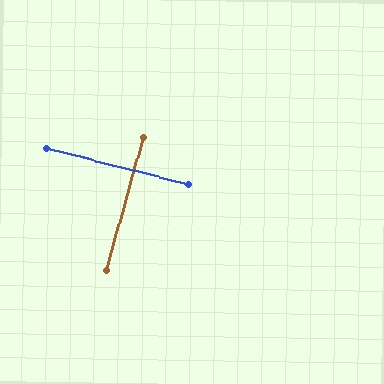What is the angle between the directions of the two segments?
Approximately 89 degrees.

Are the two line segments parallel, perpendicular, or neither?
Perpendicular — they meet at approximately 89°.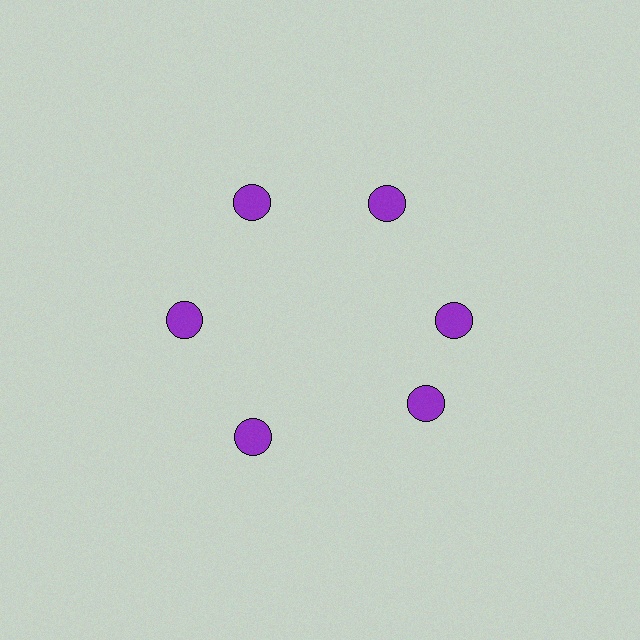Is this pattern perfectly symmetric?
No. The 6 purple circles are arranged in a ring, but one element near the 5 o'clock position is rotated out of alignment along the ring, breaking the 6-fold rotational symmetry.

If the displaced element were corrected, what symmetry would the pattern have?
It would have 6-fold rotational symmetry — the pattern would map onto itself every 60 degrees.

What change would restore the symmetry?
The symmetry would be restored by rotating it back into even spacing with its neighbors so that all 6 circles sit at equal angles and equal distance from the center.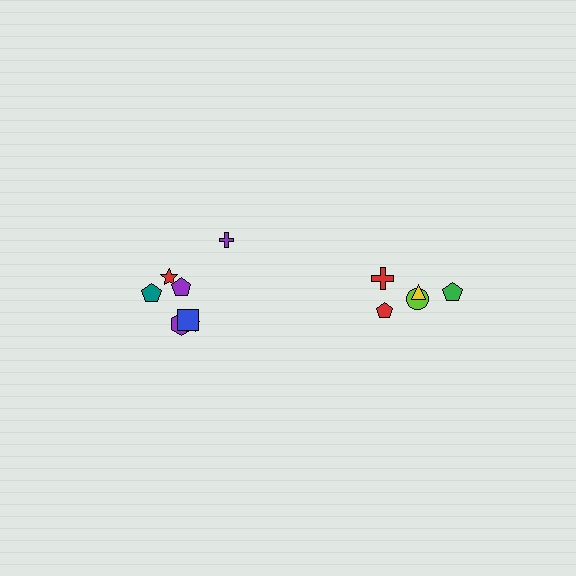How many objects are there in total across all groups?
There are 12 objects.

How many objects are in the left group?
There are 7 objects.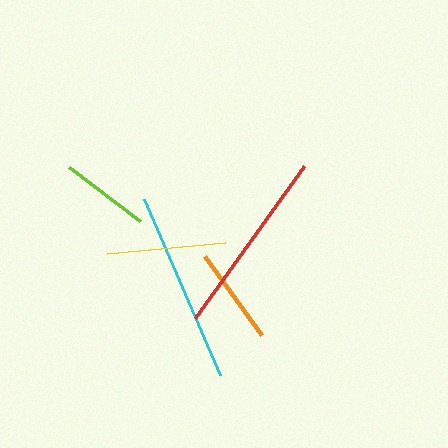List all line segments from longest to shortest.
From longest to shortest: cyan, red, yellow, orange, lime.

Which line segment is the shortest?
The lime line is the shortest at approximately 89 pixels.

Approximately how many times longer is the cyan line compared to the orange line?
The cyan line is approximately 2.0 times the length of the orange line.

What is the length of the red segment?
The red segment is approximately 187 pixels long.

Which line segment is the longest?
The cyan line is the longest at approximately 192 pixels.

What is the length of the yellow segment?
The yellow segment is approximately 119 pixels long.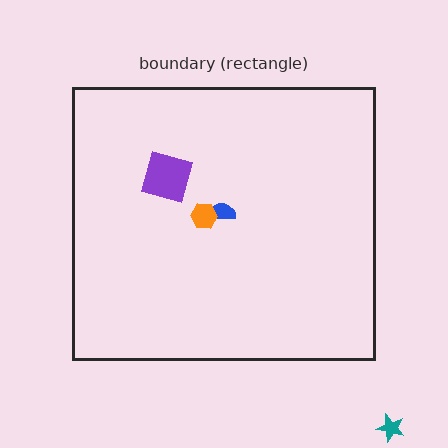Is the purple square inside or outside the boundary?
Inside.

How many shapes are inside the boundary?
3 inside, 1 outside.